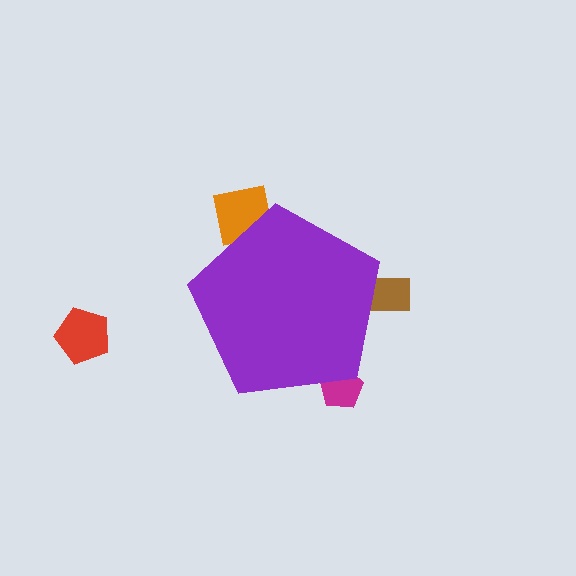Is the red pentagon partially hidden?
No, the red pentagon is fully visible.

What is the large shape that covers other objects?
A purple pentagon.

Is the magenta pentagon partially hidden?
Yes, the magenta pentagon is partially hidden behind the purple pentagon.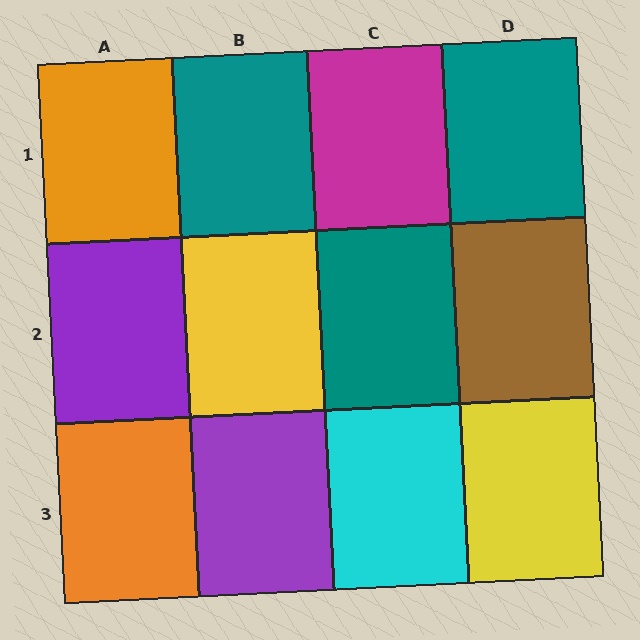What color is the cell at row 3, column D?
Yellow.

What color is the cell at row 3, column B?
Purple.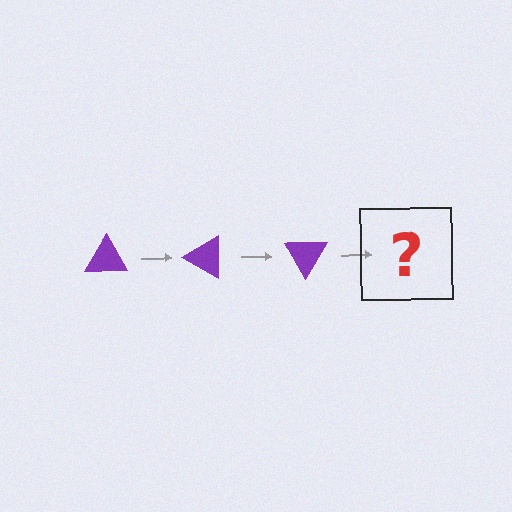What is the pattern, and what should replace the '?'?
The pattern is that the triangle rotates 30 degrees each step. The '?' should be a purple triangle rotated 90 degrees.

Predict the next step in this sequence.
The next step is a purple triangle rotated 90 degrees.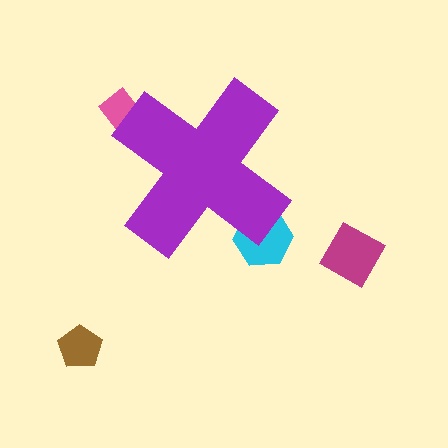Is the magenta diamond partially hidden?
No, the magenta diamond is fully visible.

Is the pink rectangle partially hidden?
Yes, the pink rectangle is partially hidden behind the purple cross.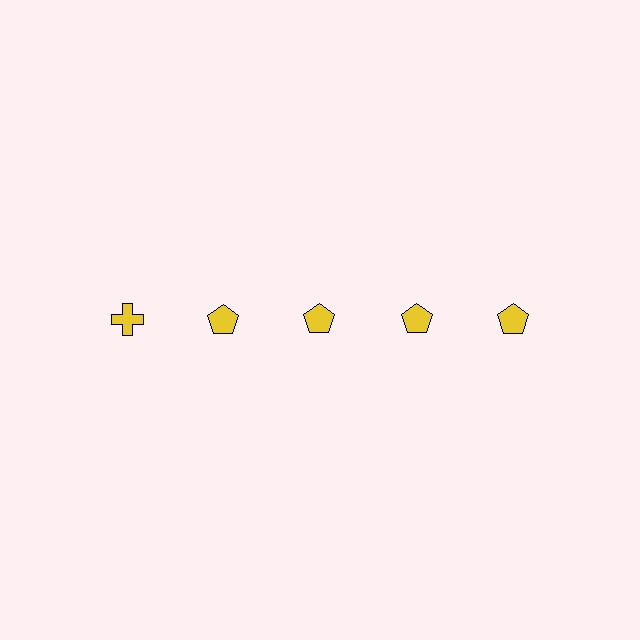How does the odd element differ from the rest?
It has a different shape: cross instead of pentagon.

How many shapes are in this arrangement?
There are 5 shapes arranged in a grid pattern.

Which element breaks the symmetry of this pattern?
The yellow cross in the top row, leftmost column breaks the symmetry. All other shapes are yellow pentagons.